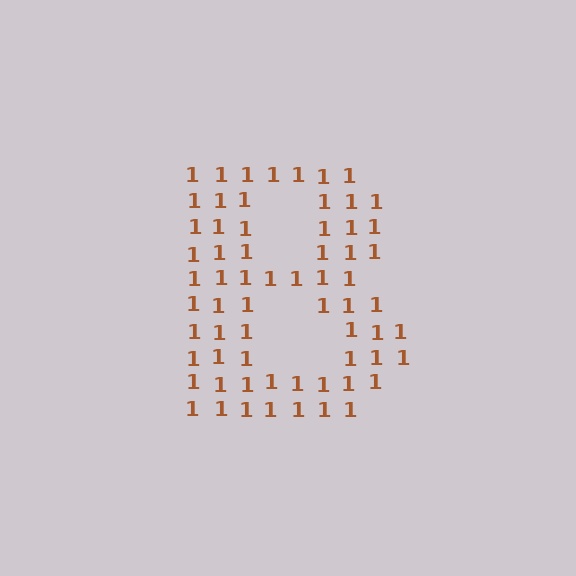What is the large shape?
The large shape is the letter B.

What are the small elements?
The small elements are digit 1's.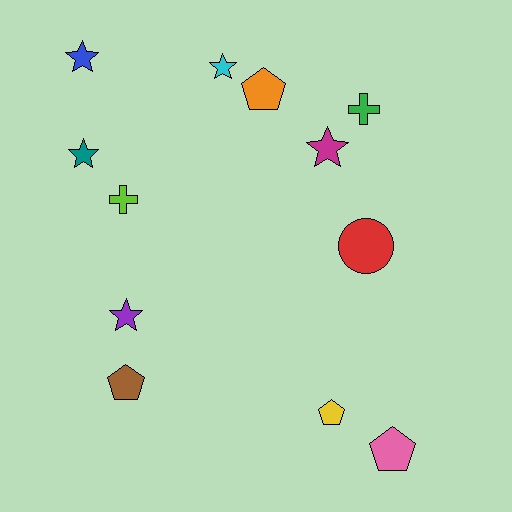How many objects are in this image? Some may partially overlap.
There are 12 objects.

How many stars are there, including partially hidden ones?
There are 5 stars.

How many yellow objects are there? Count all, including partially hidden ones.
There is 1 yellow object.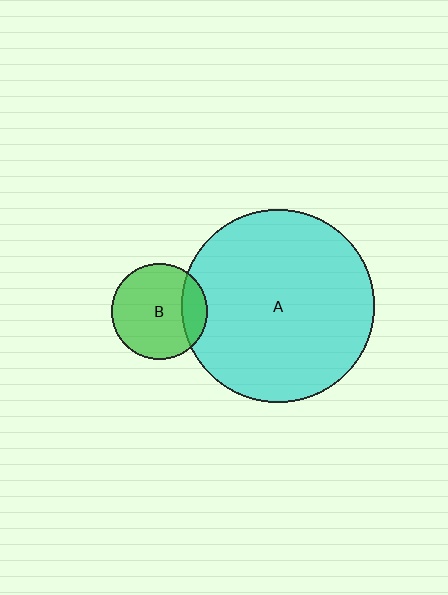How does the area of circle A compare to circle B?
Approximately 4.0 times.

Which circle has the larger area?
Circle A (cyan).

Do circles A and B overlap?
Yes.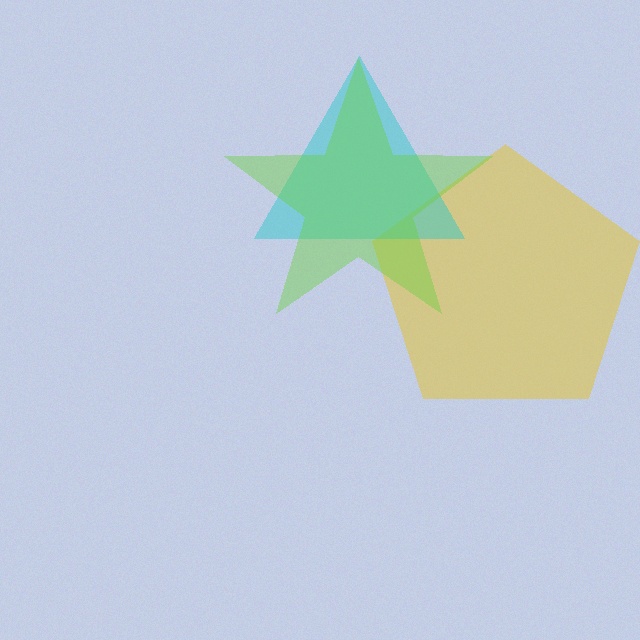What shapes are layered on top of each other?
The layered shapes are: a yellow pentagon, a cyan triangle, a lime star.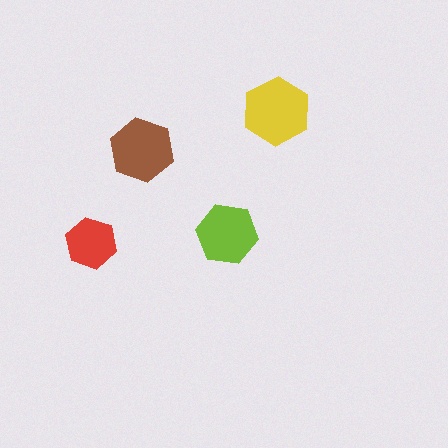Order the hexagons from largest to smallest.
the yellow one, the brown one, the lime one, the red one.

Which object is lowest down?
The red hexagon is bottommost.